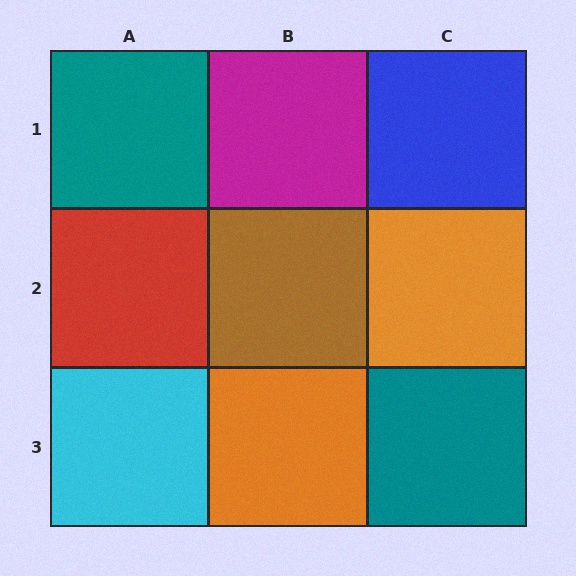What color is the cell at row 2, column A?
Red.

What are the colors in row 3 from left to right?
Cyan, orange, teal.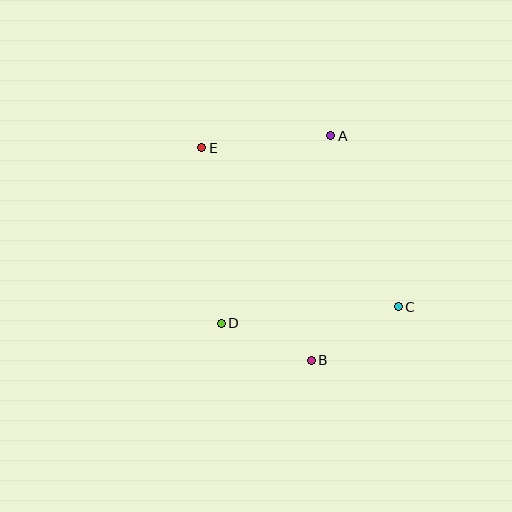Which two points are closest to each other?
Points B and D are closest to each other.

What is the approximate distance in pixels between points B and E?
The distance between B and E is approximately 239 pixels.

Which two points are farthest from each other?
Points C and E are farthest from each other.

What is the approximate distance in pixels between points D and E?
The distance between D and E is approximately 177 pixels.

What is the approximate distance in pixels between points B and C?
The distance between B and C is approximately 102 pixels.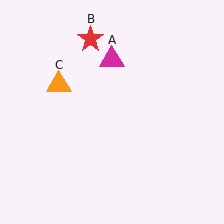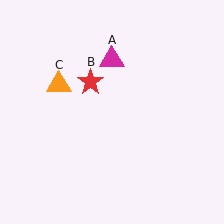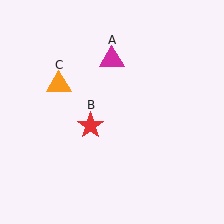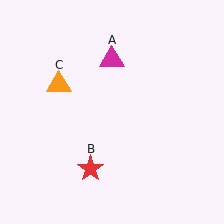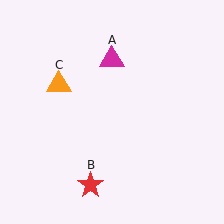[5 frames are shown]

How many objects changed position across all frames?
1 object changed position: red star (object B).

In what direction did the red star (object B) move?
The red star (object B) moved down.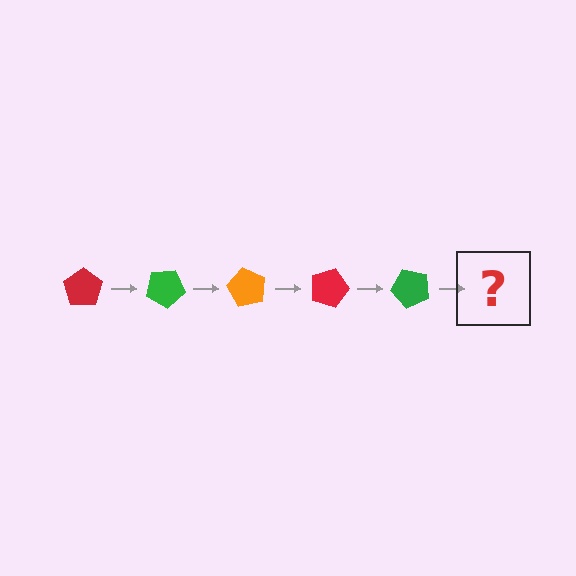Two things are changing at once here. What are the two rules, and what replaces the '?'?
The two rules are that it rotates 30 degrees each step and the color cycles through red, green, and orange. The '?' should be an orange pentagon, rotated 150 degrees from the start.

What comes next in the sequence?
The next element should be an orange pentagon, rotated 150 degrees from the start.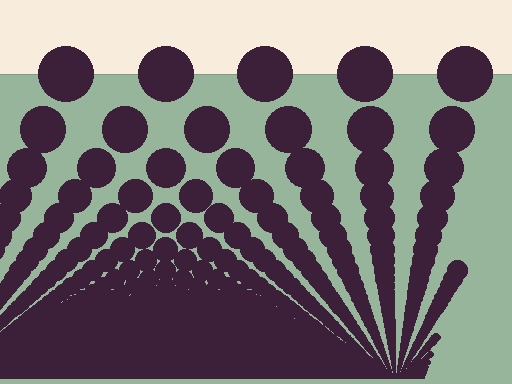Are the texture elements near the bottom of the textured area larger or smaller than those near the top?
Smaller. The gradient is inverted — elements near the bottom are smaller and denser.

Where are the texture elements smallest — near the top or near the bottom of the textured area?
Near the bottom.